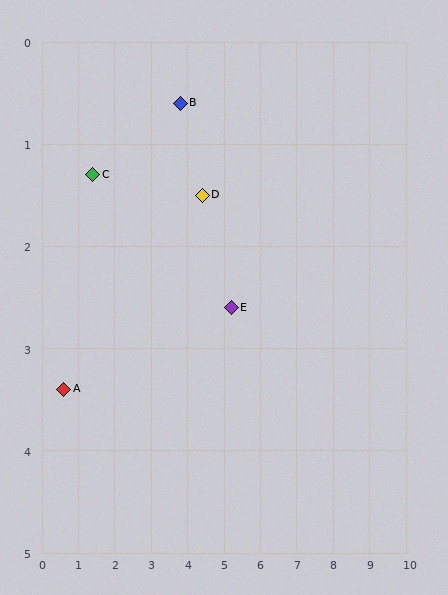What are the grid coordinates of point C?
Point C is at approximately (1.4, 1.3).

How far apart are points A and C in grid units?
Points A and C are about 2.2 grid units apart.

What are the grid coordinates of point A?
Point A is at approximately (0.6, 3.4).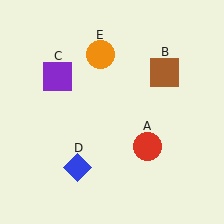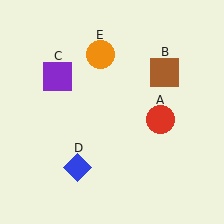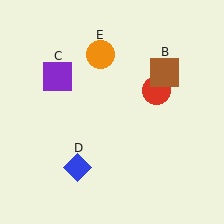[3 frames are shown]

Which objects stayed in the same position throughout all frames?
Brown square (object B) and purple square (object C) and blue diamond (object D) and orange circle (object E) remained stationary.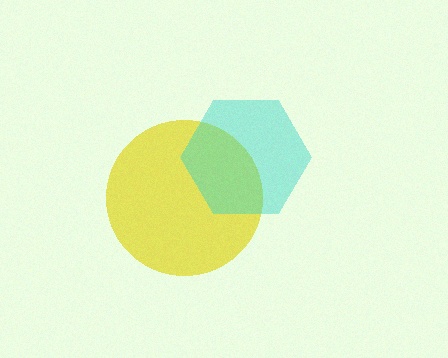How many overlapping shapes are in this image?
There are 2 overlapping shapes in the image.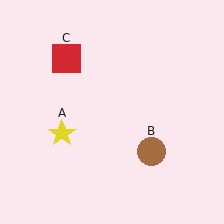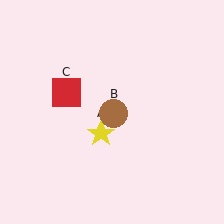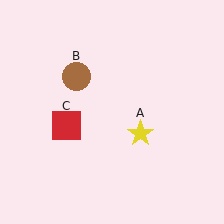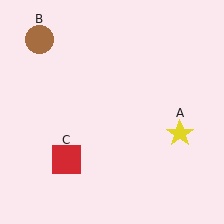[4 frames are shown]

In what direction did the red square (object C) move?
The red square (object C) moved down.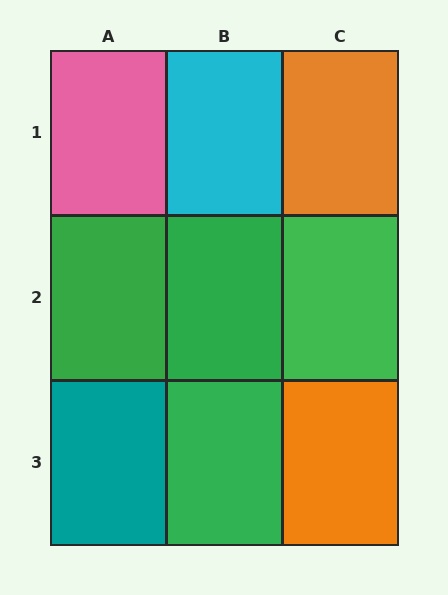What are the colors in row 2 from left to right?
Green, green, green.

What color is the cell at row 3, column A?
Teal.